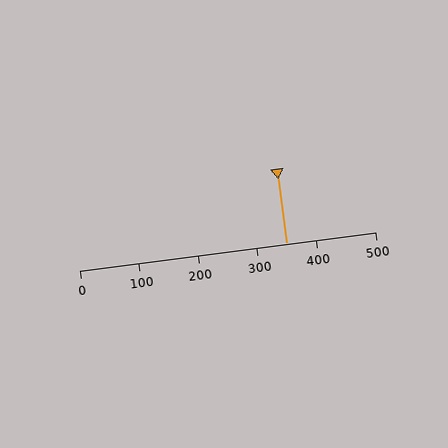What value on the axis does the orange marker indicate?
The marker indicates approximately 350.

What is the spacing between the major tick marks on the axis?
The major ticks are spaced 100 apart.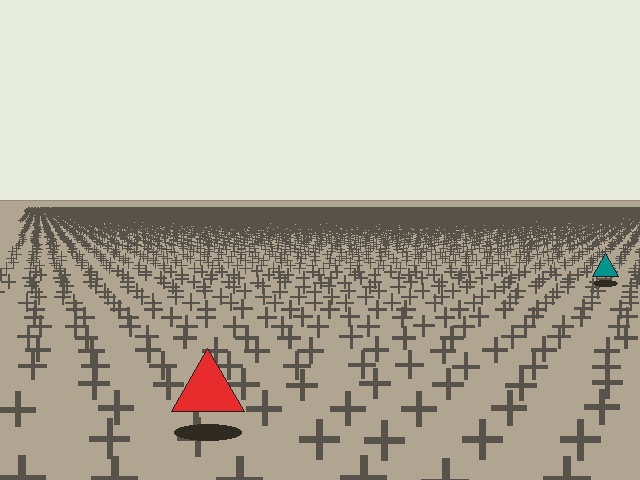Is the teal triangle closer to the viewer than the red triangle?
No. The red triangle is closer — you can tell from the texture gradient: the ground texture is coarser near it.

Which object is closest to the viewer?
The red triangle is closest. The texture marks near it are larger and more spread out.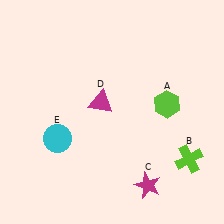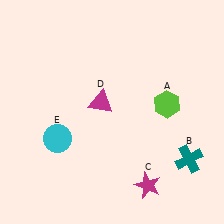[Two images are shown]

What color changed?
The cross (B) changed from lime in Image 1 to teal in Image 2.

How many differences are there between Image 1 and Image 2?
There is 1 difference between the two images.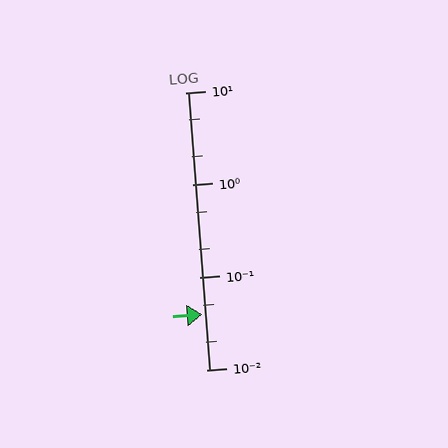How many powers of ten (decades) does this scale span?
The scale spans 3 decades, from 0.01 to 10.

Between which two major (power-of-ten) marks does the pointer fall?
The pointer is between 0.01 and 0.1.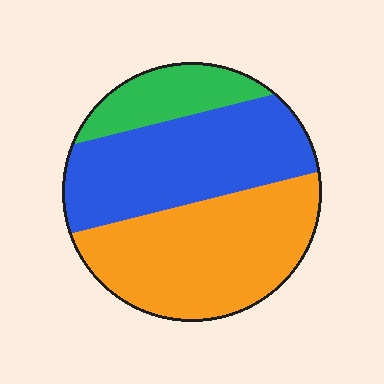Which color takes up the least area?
Green, at roughly 15%.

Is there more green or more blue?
Blue.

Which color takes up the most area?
Orange, at roughly 45%.